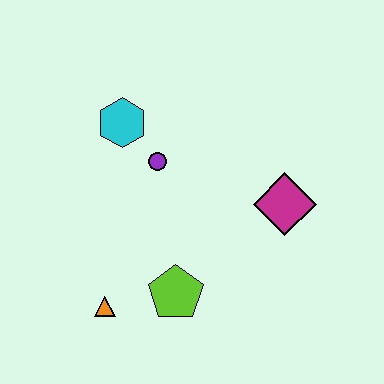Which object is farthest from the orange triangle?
The magenta diamond is farthest from the orange triangle.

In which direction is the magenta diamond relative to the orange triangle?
The magenta diamond is to the right of the orange triangle.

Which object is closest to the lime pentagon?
The orange triangle is closest to the lime pentagon.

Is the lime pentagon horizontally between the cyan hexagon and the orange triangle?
No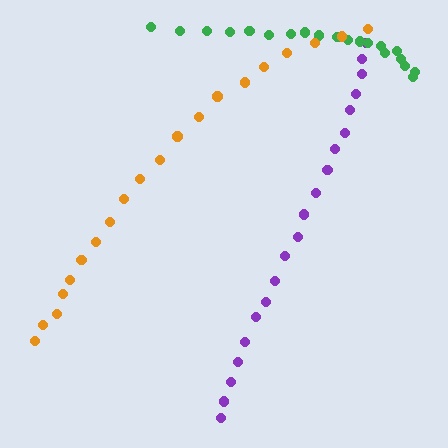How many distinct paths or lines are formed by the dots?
There are 3 distinct paths.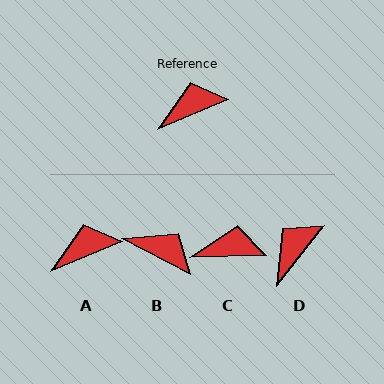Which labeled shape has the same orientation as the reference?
A.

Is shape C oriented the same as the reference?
No, it is off by about 22 degrees.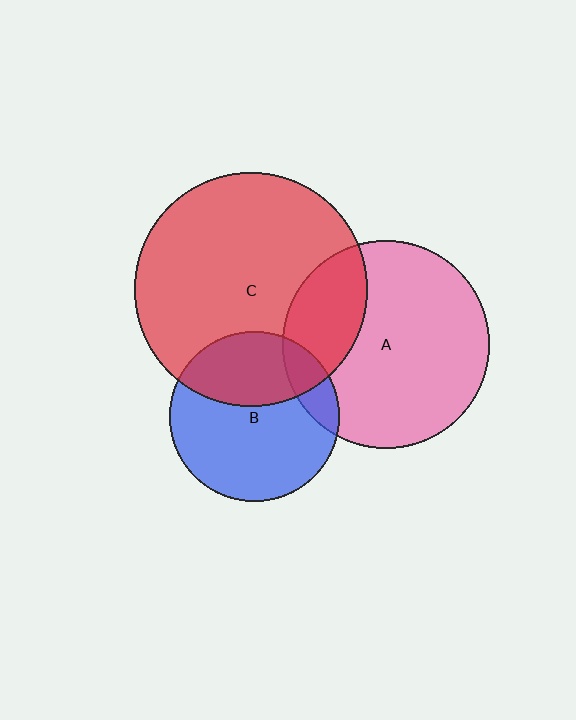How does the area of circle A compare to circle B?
Approximately 1.5 times.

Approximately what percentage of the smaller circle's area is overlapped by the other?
Approximately 15%.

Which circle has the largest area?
Circle C (red).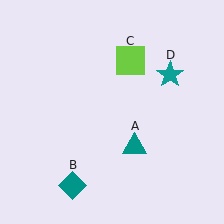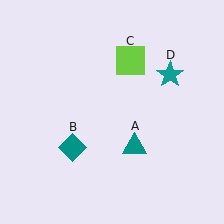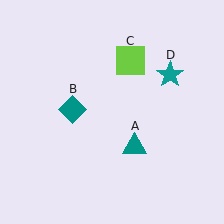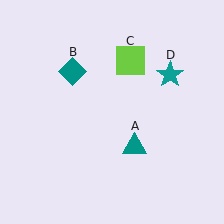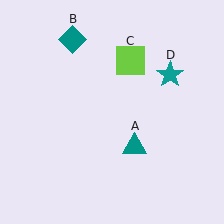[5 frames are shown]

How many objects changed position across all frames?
1 object changed position: teal diamond (object B).